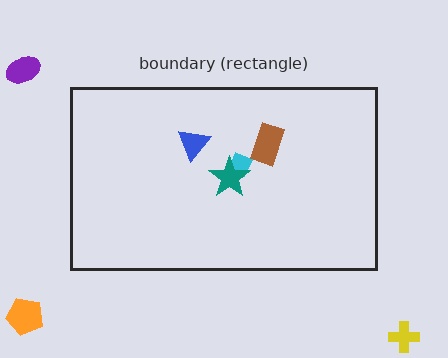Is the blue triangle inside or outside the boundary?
Inside.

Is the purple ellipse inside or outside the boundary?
Outside.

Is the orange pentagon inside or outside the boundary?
Outside.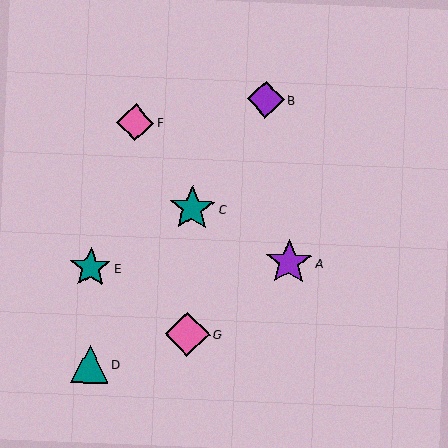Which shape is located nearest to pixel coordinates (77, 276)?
The teal star (labeled E) at (91, 268) is nearest to that location.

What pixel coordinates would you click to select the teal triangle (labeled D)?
Click at (90, 364) to select the teal triangle D.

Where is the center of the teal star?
The center of the teal star is at (91, 268).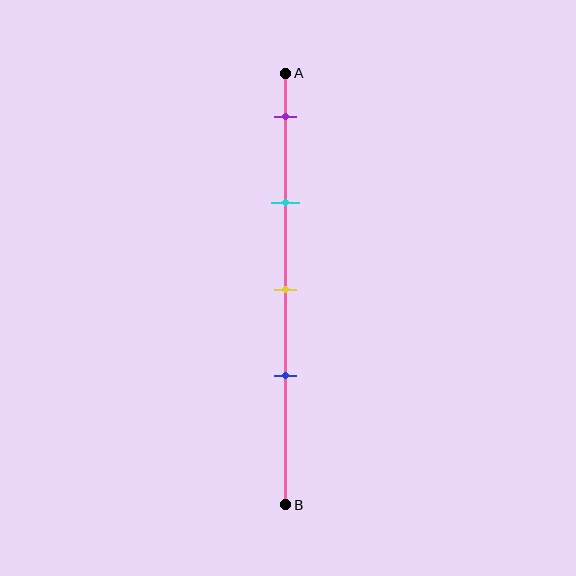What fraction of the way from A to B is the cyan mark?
The cyan mark is approximately 30% (0.3) of the way from A to B.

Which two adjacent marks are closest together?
The yellow and blue marks are the closest adjacent pair.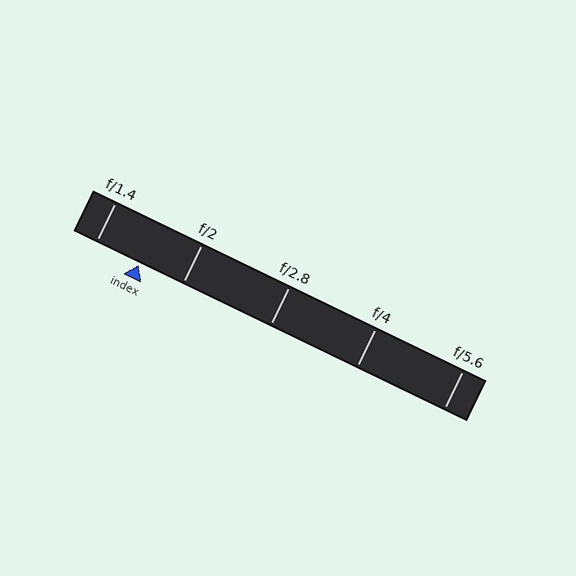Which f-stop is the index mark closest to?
The index mark is closest to f/2.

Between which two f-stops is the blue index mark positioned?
The index mark is between f/1.4 and f/2.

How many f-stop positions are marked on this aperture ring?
There are 5 f-stop positions marked.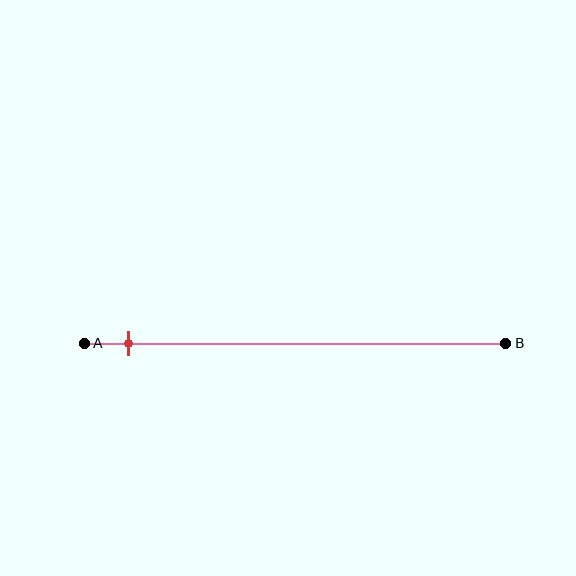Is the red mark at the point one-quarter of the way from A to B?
No, the mark is at about 10% from A, not at the 25% one-quarter point.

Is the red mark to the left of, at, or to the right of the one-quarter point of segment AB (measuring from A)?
The red mark is to the left of the one-quarter point of segment AB.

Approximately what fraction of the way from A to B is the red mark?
The red mark is approximately 10% of the way from A to B.